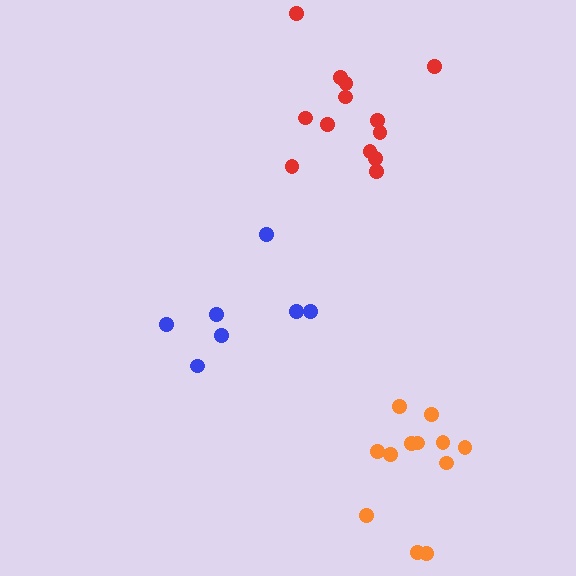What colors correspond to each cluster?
The clusters are colored: red, blue, orange.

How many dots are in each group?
Group 1: 13 dots, Group 2: 7 dots, Group 3: 12 dots (32 total).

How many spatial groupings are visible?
There are 3 spatial groupings.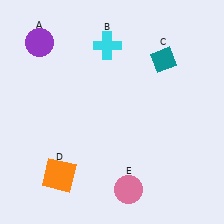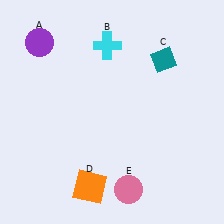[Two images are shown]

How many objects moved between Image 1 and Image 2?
1 object moved between the two images.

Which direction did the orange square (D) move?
The orange square (D) moved right.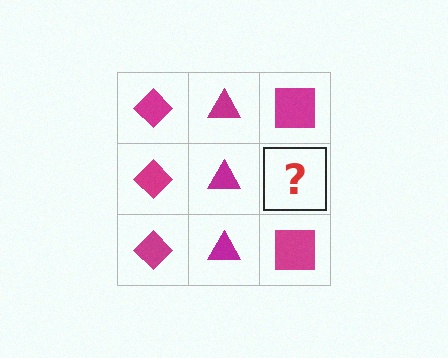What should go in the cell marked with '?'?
The missing cell should contain a magenta square.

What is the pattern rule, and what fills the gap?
The rule is that each column has a consistent shape. The gap should be filled with a magenta square.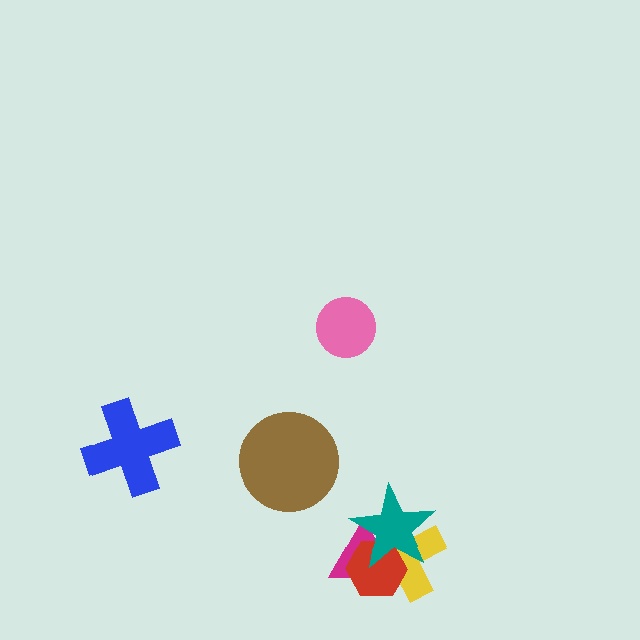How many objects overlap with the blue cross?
0 objects overlap with the blue cross.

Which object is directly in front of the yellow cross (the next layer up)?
The red hexagon is directly in front of the yellow cross.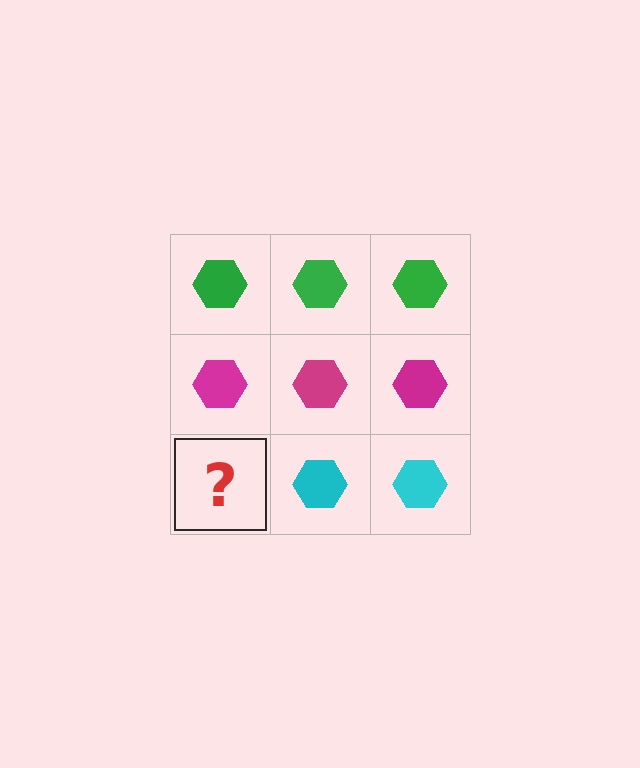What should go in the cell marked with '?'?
The missing cell should contain a cyan hexagon.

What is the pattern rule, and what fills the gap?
The rule is that each row has a consistent color. The gap should be filled with a cyan hexagon.